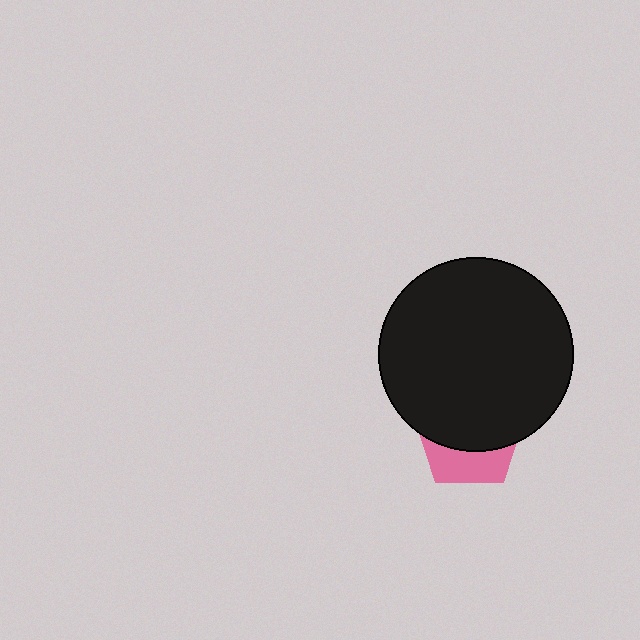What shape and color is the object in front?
The object in front is a black circle.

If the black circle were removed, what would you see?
You would see the complete pink pentagon.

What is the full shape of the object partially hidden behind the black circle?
The partially hidden object is a pink pentagon.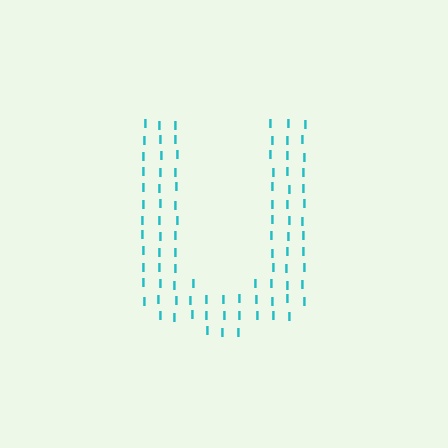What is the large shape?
The large shape is the letter U.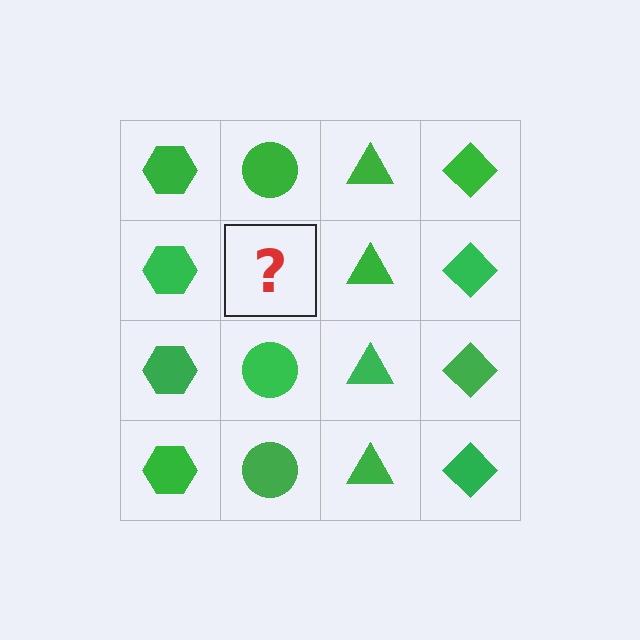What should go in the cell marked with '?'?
The missing cell should contain a green circle.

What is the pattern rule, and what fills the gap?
The rule is that each column has a consistent shape. The gap should be filled with a green circle.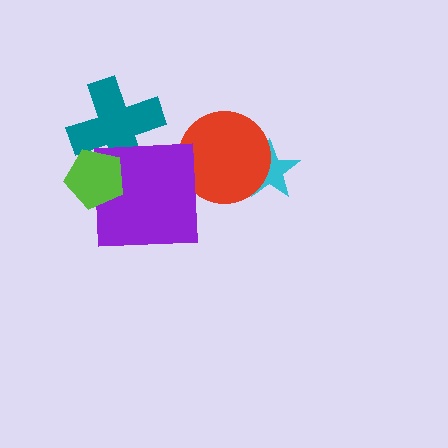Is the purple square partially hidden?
Yes, it is partially covered by another shape.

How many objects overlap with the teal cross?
2 objects overlap with the teal cross.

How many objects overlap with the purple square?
2 objects overlap with the purple square.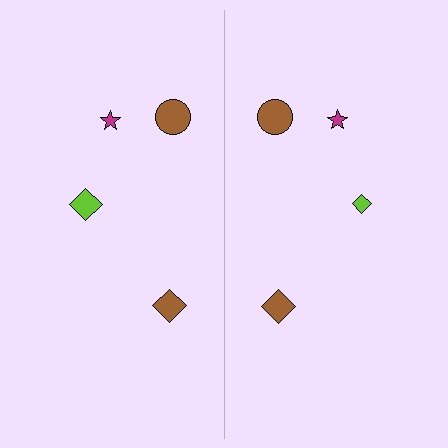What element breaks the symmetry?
The lime diamond on the right side has a different size than its mirror counterpart.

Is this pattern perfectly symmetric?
No, the pattern is not perfectly symmetric. The lime diamond on the right side has a different size than its mirror counterpart.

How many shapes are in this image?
There are 8 shapes in this image.